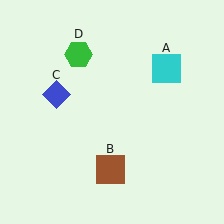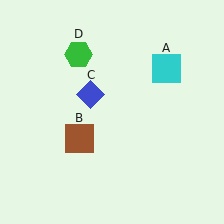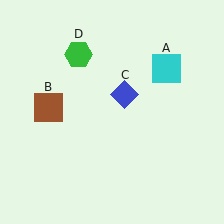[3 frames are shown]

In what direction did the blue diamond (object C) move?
The blue diamond (object C) moved right.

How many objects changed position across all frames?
2 objects changed position: brown square (object B), blue diamond (object C).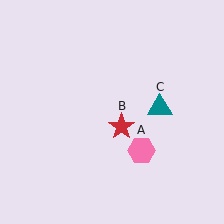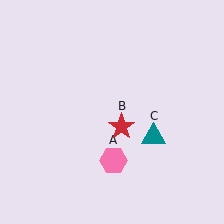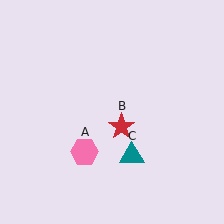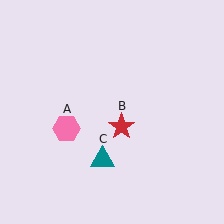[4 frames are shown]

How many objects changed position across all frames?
2 objects changed position: pink hexagon (object A), teal triangle (object C).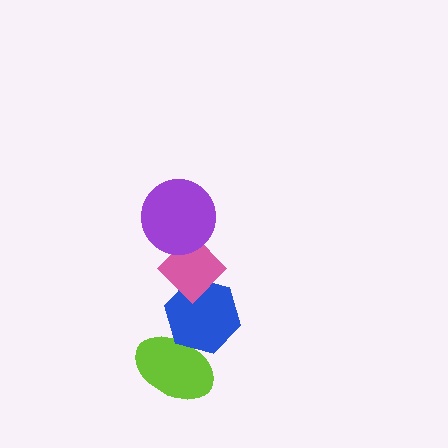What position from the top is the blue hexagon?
The blue hexagon is 3rd from the top.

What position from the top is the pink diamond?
The pink diamond is 2nd from the top.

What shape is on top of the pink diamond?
The purple circle is on top of the pink diamond.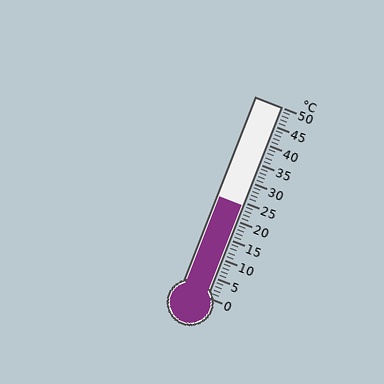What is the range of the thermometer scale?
The thermometer scale ranges from 0°C to 50°C.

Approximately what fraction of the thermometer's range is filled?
The thermometer is filled to approximately 50% of its range.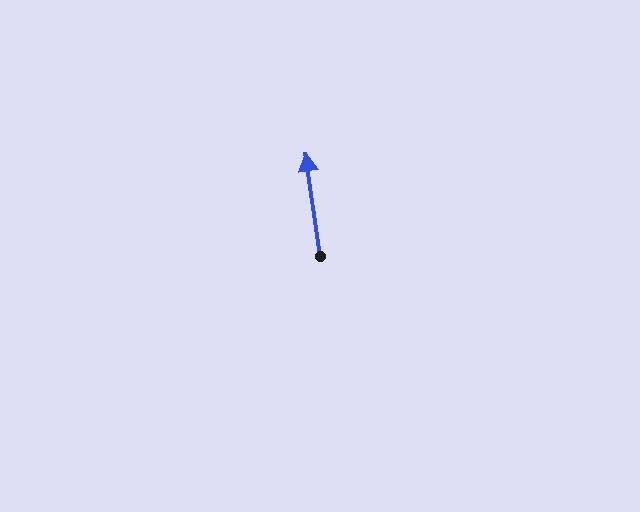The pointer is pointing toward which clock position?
Roughly 12 o'clock.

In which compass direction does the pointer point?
North.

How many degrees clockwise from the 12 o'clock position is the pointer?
Approximately 352 degrees.